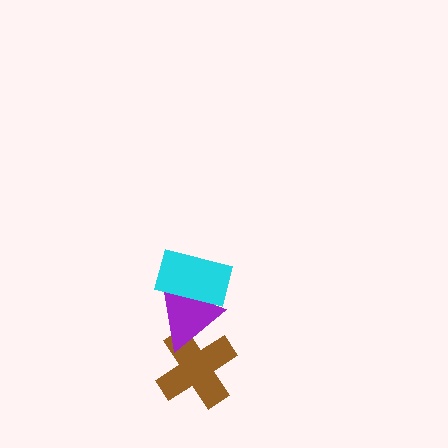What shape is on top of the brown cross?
The purple triangle is on top of the brown cross.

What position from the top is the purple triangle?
The purple triangle is 2nd from the top.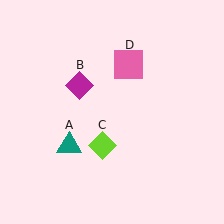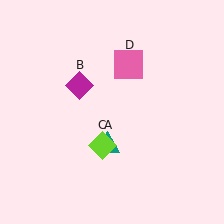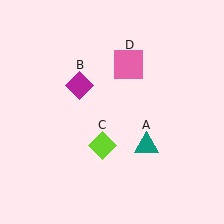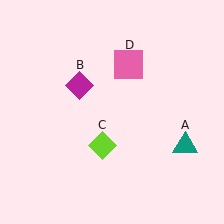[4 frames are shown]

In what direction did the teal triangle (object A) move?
The teal triangle (object A) moved right.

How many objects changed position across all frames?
1 object changed position: teal triangle (object A).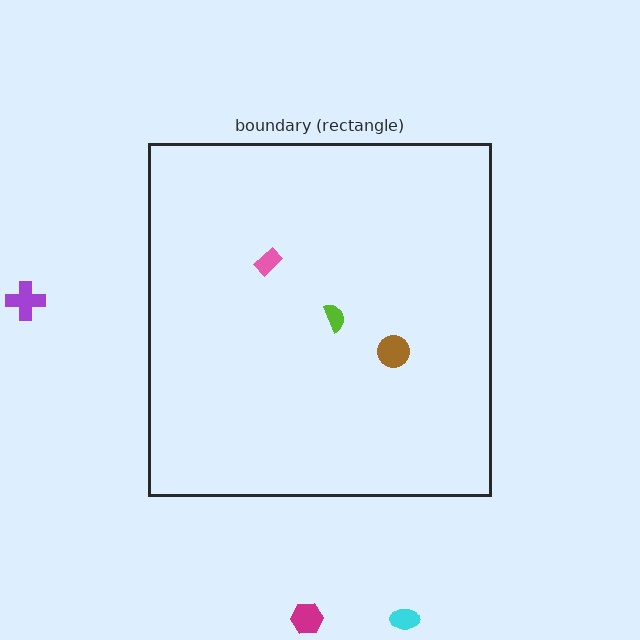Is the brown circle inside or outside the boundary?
Inside.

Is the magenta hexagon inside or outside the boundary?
Outside.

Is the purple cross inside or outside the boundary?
Outside.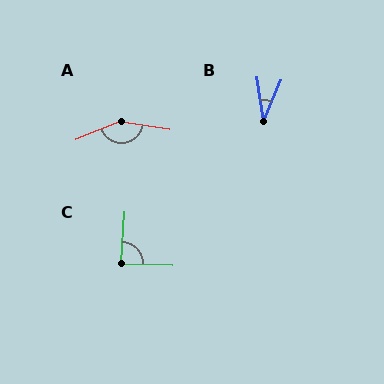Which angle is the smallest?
B, at approximately 31 degrees.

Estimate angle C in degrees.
Approximately 88 degrees.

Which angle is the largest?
A, at approximately 150 degrees.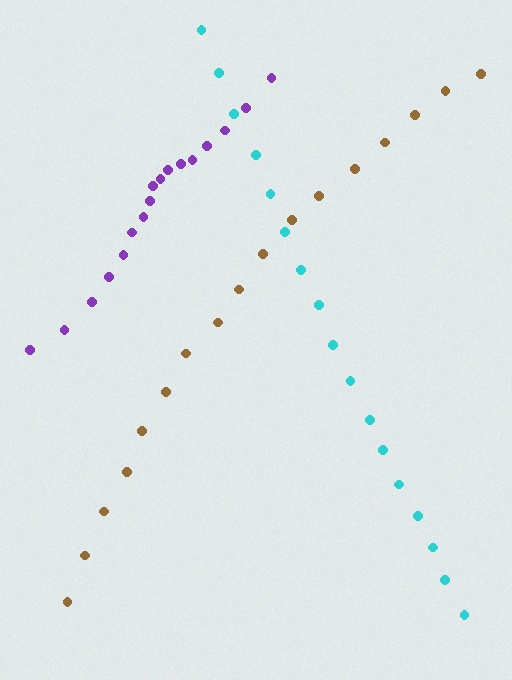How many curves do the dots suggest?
There are 3 distinct paths.